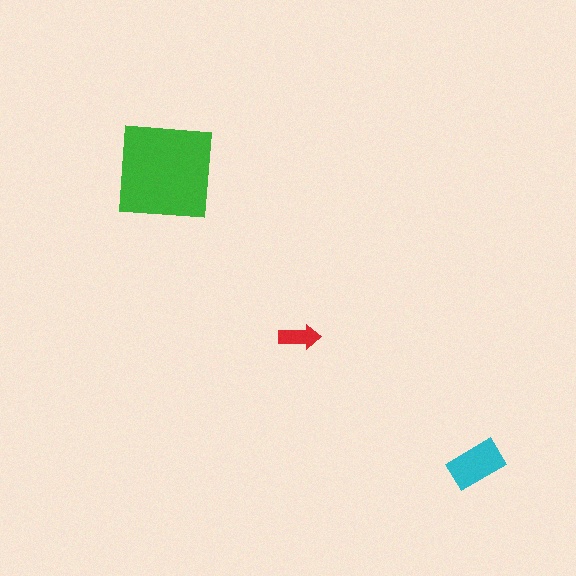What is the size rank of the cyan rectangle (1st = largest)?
2nd.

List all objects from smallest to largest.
The red arrow, the cyan rectangle, the green square.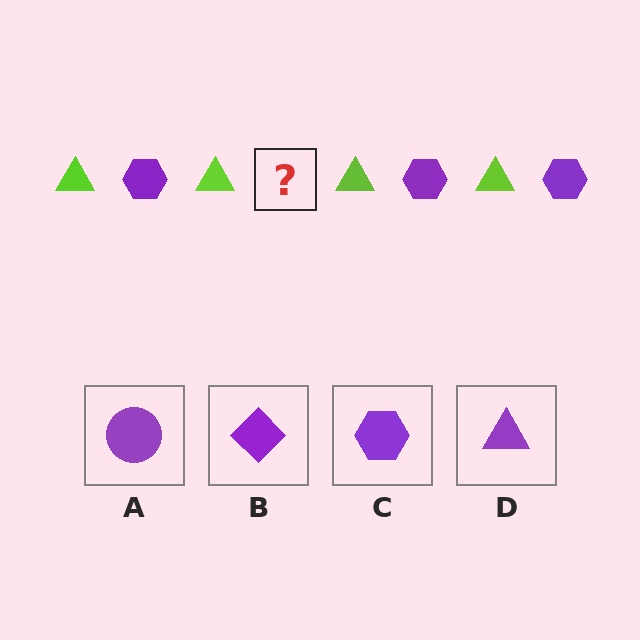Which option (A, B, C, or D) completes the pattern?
C.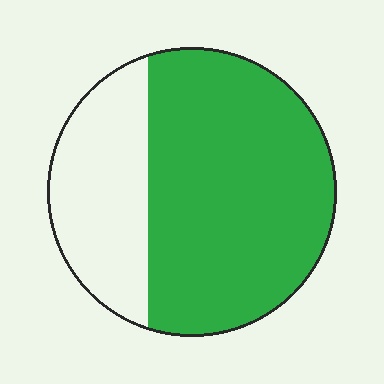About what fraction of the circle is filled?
About two thirds (2/3).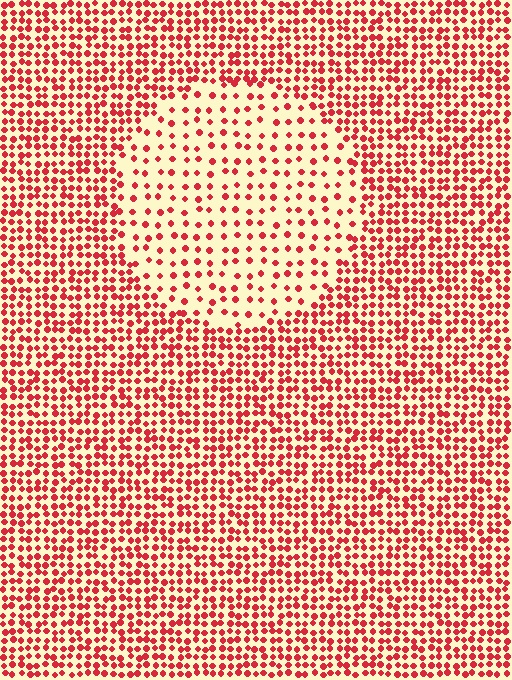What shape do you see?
I see a circle.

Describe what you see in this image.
The image contains small red elements arranged at two different densities. A circle-shaped region is visible where the elements are less densely packed than the surrounding area.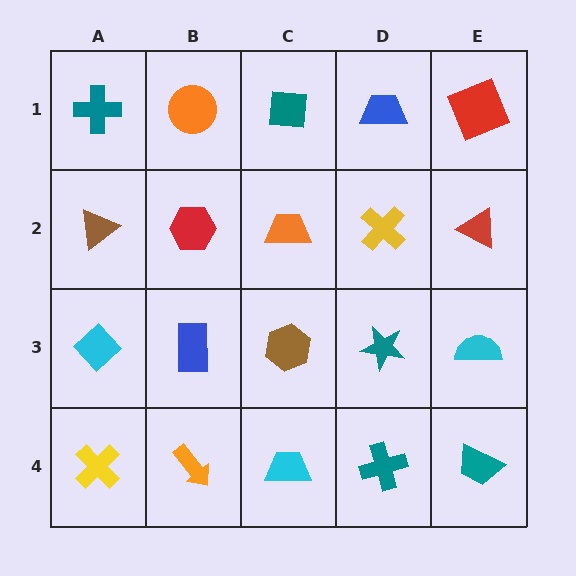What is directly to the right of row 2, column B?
An orange trapezoid.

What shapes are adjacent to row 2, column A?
A teal cross (row 1, column A), a cyan diamond (row 3, column A), a red hexagon (row 2, column B).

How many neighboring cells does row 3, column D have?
4.